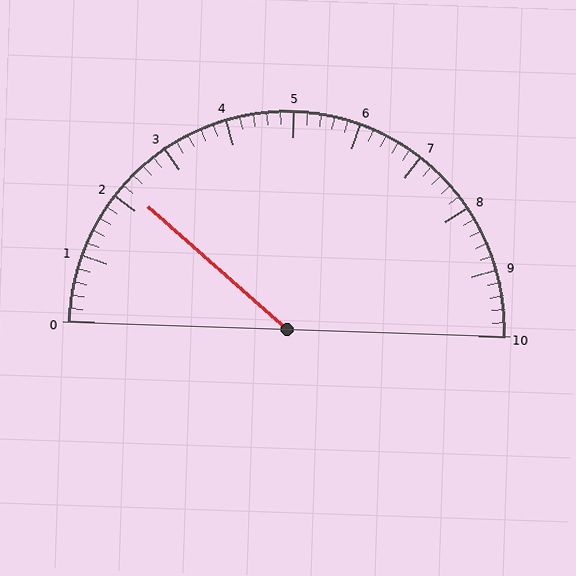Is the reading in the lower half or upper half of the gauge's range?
The reading is in the lower half of the range (0 to 10).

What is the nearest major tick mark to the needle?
The nearest major tick mark is 2.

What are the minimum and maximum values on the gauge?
The gauge ranges from 0 to 10.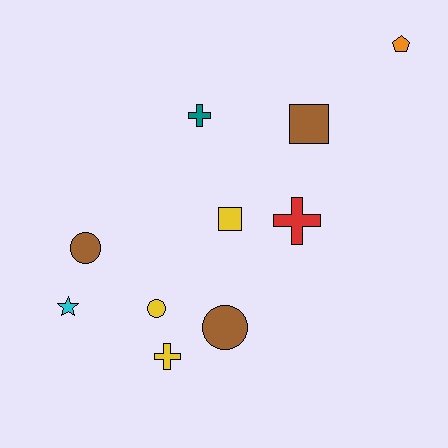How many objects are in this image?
There are 10 objects.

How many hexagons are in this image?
There are no hexagons.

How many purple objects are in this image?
There are no purple objects.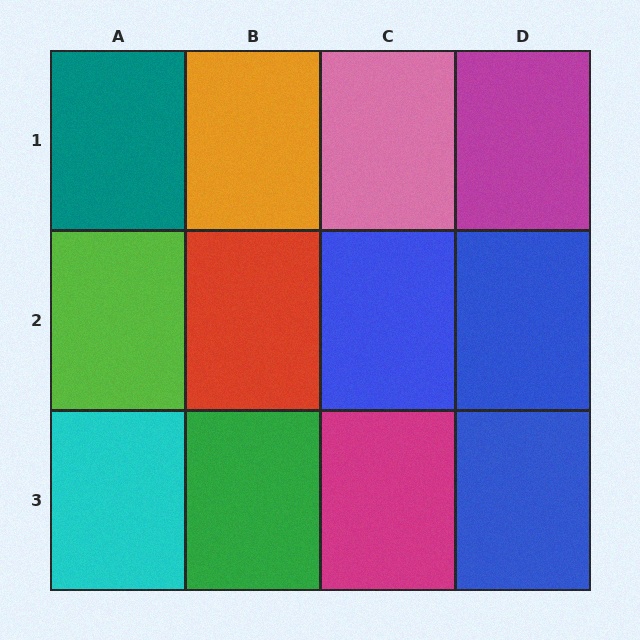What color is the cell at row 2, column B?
Red.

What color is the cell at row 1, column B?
Orange.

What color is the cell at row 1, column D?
Magenta.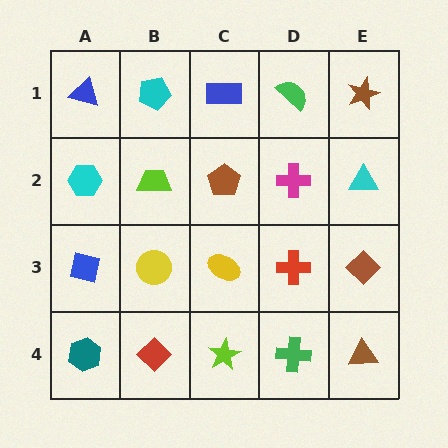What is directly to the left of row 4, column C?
A red diamond.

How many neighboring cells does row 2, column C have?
4.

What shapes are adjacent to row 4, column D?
A red cross (row 3, column D), a lime star (row 4, column C), a brown triangle (row 4, column E).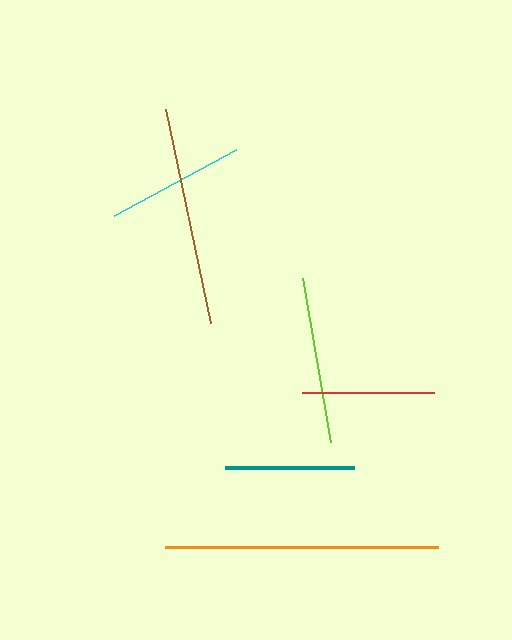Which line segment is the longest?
The orange line is the longest at approximately 273 pixels.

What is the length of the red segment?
The red segment is approximately 132 pixels long.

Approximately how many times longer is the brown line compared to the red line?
The brown line is approximately 1.7 times the length of the red line.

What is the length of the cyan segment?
The cyan segment is approximately 139 pixels long.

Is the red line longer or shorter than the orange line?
The orange line is longer than the red line.